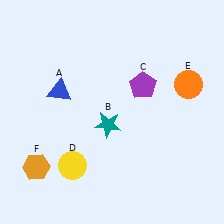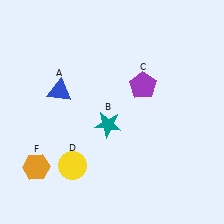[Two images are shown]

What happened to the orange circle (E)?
The orange circle (E) was removed in Image 2. It was in the top-right area of Image 1.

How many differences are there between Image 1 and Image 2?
There is 1 difference between the two images.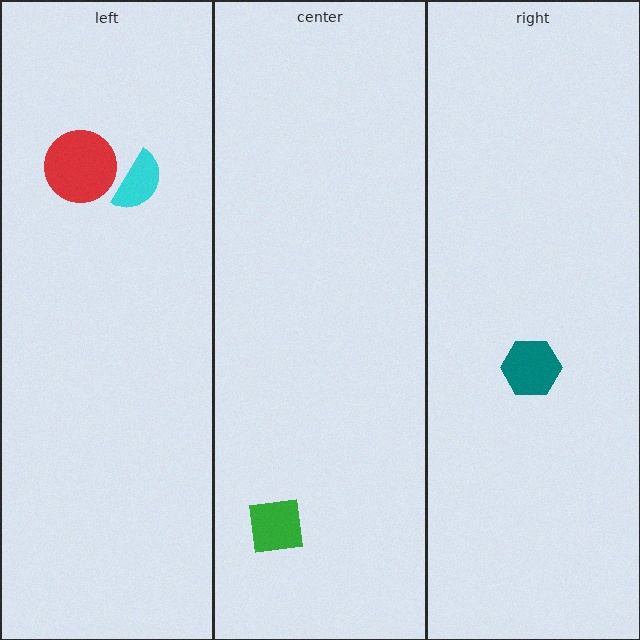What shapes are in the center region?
The green square.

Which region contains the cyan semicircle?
The left region.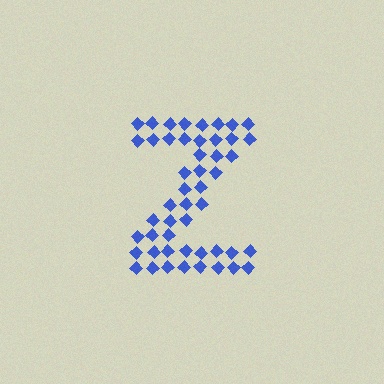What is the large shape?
The large shape is the letter Z.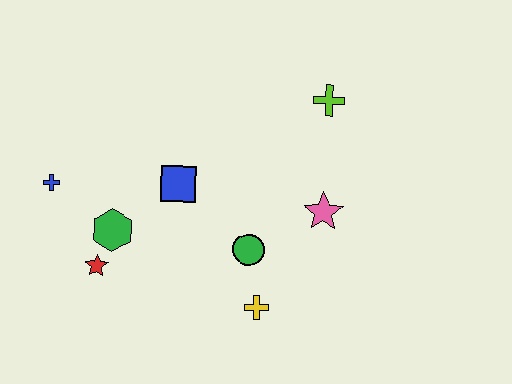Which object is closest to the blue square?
The green hexagon is closest to the blue square.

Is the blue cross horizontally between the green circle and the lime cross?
No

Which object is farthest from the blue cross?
The lime cross is farthest from the blue cross.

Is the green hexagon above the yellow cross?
Yes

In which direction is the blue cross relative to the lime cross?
The blue cross is to the left of the lime cross.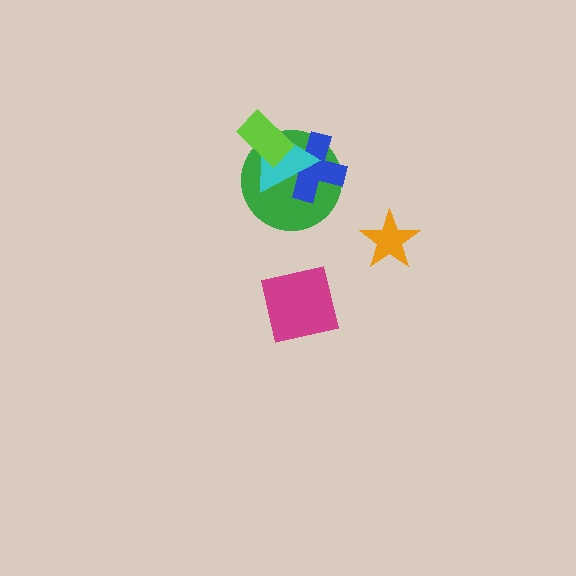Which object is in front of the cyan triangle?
The lime rectangle is in front of the cyan triangle.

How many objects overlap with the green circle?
3 objects overlap with the green circle.